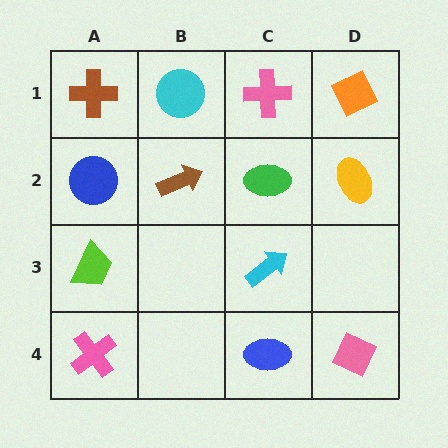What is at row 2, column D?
A yellow ellipse.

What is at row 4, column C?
A blue ellipse.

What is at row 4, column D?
A pink diamond.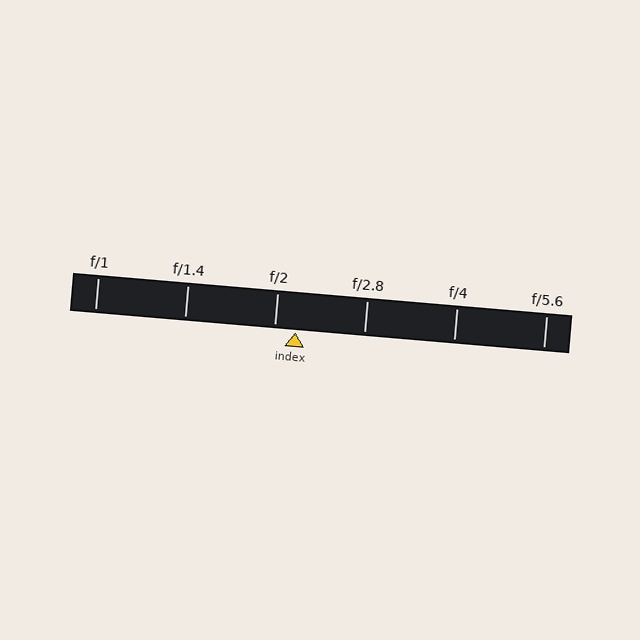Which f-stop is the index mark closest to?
The index mark is closest to f/2.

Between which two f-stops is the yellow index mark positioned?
The index mark is between f/2 and f/2.8.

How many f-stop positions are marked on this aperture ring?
There are 6 f-stop positions marked.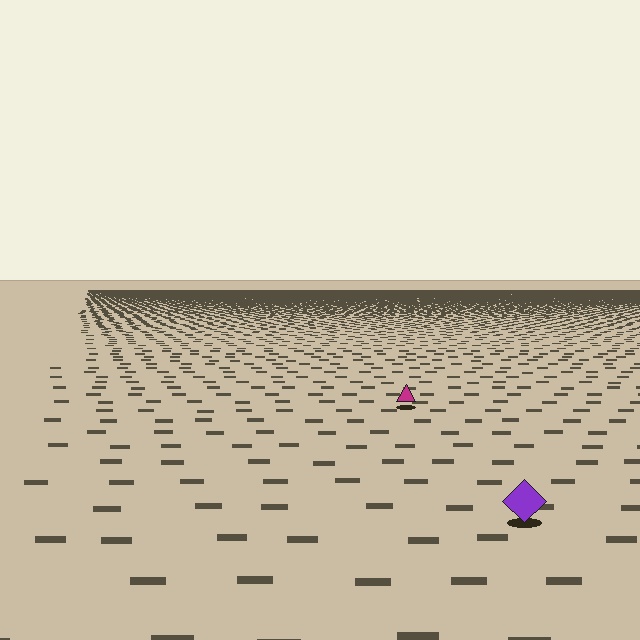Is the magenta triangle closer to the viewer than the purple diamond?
No. The purple diamond is closer — you can tell from the texture gradient: the ground texture is coarser near it.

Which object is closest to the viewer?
The purple diamond is closest. The texture marks near it are larger and more spread out.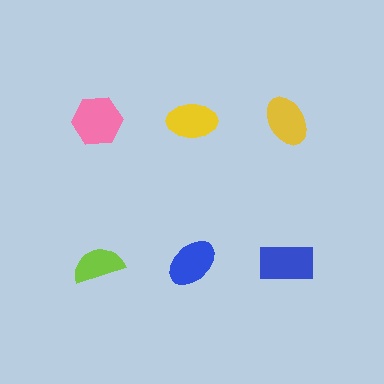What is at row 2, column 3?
A blue rectangle.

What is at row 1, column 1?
A pink hexagon.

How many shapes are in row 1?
3 shapes.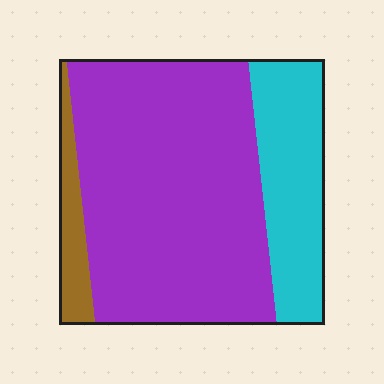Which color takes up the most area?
Purple, at roughly 70%.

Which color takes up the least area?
Brown, at roughly 10%.